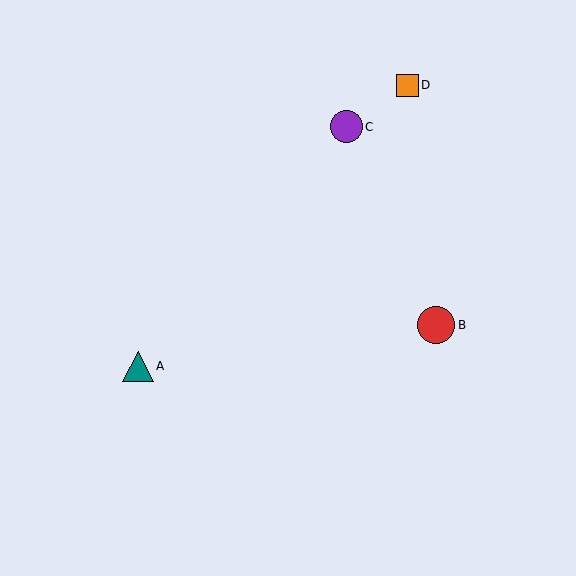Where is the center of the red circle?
The center of the red circle is at (436, 325).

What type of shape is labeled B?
Shape B is a red circle.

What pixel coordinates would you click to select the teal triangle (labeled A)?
Click at (138, 366) to select the teal triangle A.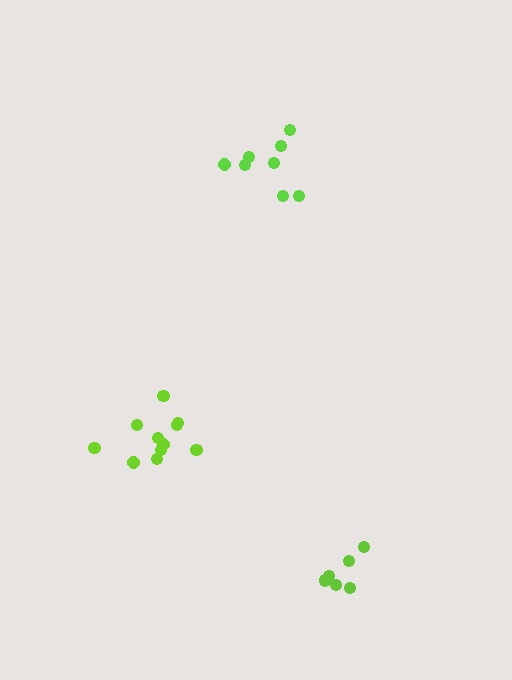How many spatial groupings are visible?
There are 3 spatial groupings.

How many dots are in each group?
Group 1: 11 dots, Group 2: 8 dots, Group 3: 6 dots (25 total).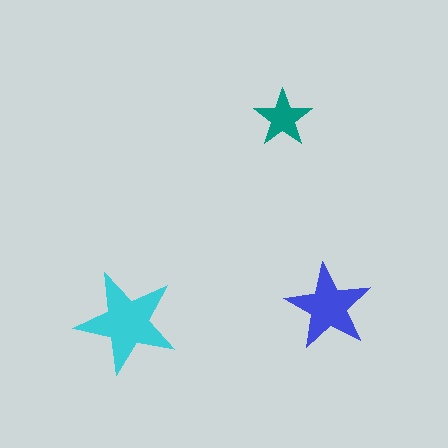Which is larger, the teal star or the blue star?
The blue one.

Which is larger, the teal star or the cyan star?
The cyan one.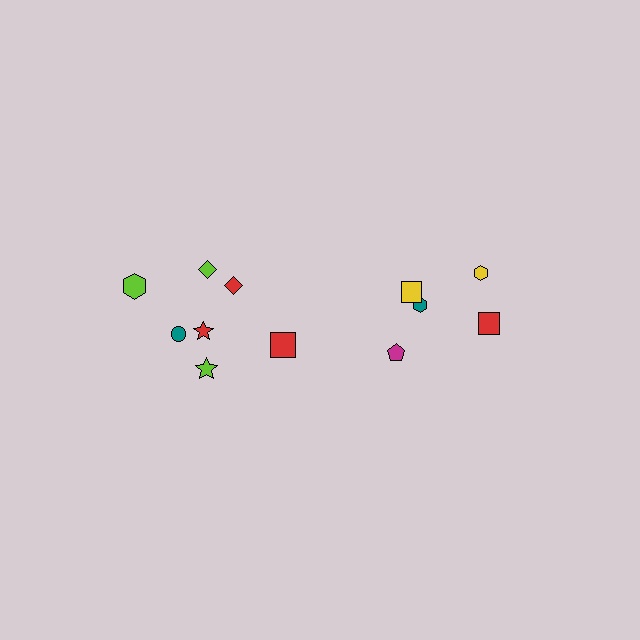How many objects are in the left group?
There are 7 objects.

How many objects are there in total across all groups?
There are 12 objects.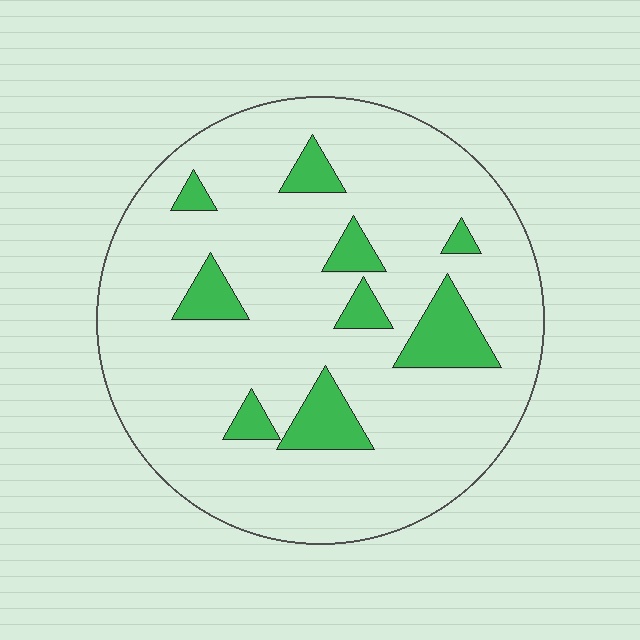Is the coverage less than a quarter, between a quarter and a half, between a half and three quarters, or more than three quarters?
Less than a quarter.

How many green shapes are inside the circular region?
9.